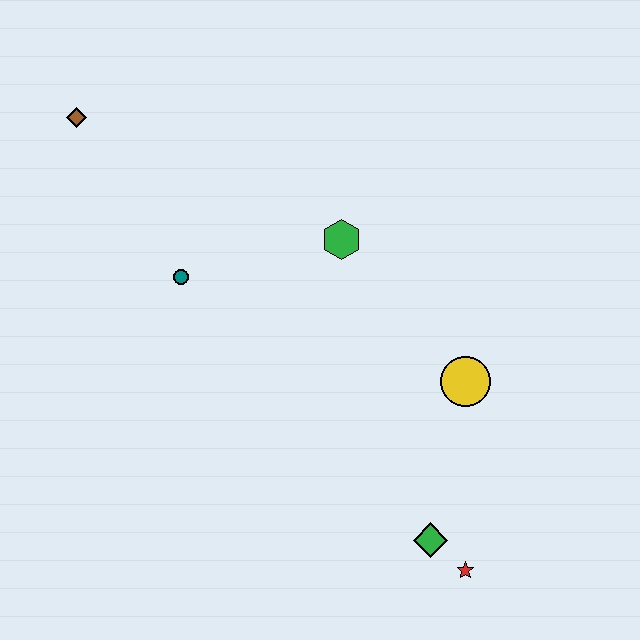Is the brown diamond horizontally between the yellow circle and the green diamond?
No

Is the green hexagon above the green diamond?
Yes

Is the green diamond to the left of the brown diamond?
No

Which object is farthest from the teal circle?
The red star is farthest from the teal circle.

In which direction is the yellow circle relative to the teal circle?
The yellow circle is to the right of the teal circle.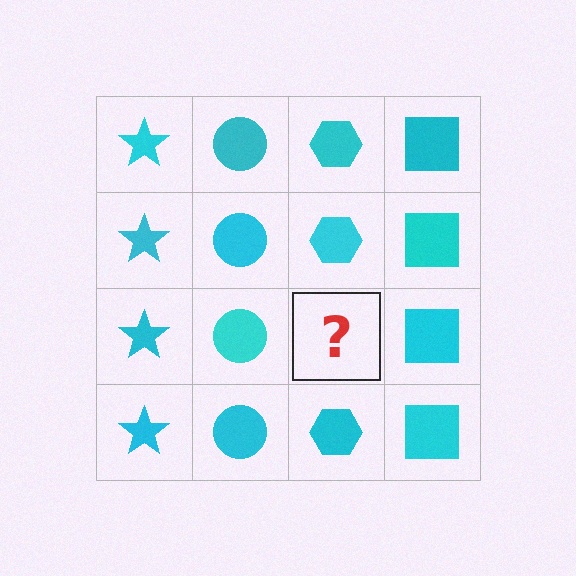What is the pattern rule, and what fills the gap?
The rule is that each column has a consistent shape. The gap should be filled with a cyan hexagon.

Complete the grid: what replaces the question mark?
The question mark should be replaced with a cyan hexagon.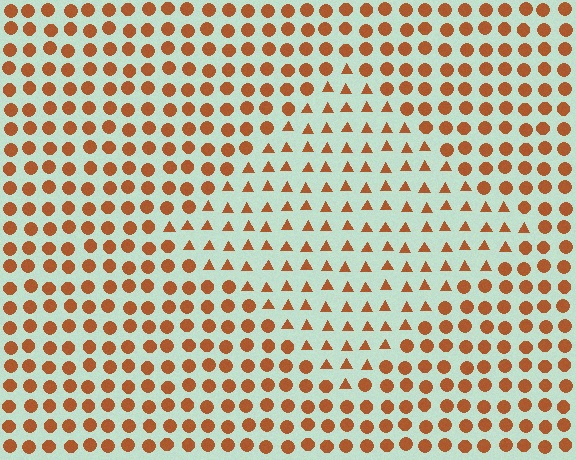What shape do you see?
I see a diamond.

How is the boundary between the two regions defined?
The boundary is defined by a change in element shape: triangles inside vs. circles outside. All elements share the same color and spacing.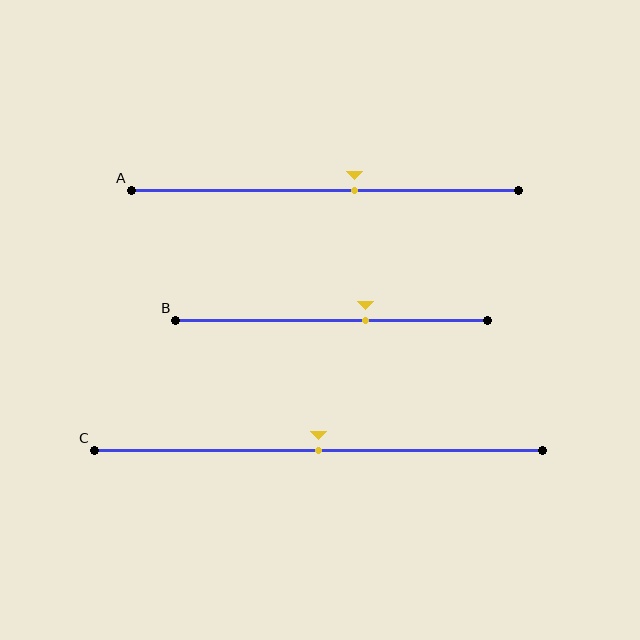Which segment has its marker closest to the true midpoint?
Segment C has its marker closest to the true midpoint.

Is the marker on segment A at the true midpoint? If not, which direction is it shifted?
No, the marker on segment A is shifted to the right by about 8% of the segment length.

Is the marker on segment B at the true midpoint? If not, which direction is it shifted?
No, the marker on segment B is shifted to the right by about 11% of the segment length.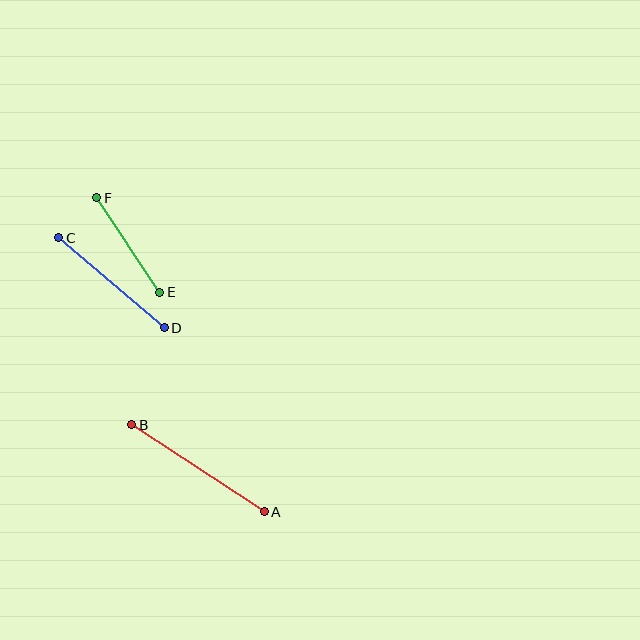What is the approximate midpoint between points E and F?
The midpoint is at approximately (128, 245) pixels.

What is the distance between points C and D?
The distance is approximately 139 pixels.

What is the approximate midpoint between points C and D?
The midpoint is at approximately (111, 283) pixels.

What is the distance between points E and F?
The distance is approximately 113 pixels.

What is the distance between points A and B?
The distance is approximately 158 pixels.